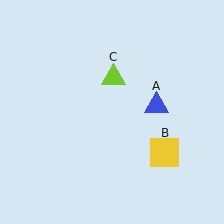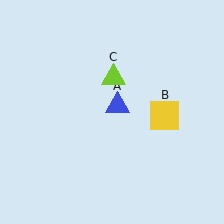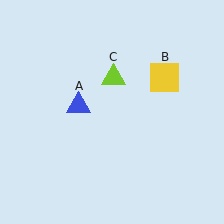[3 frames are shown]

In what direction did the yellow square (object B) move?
The yellow square (object B) moved up.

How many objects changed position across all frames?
2 objects changed position: blue triangle (object A), yellow square (object B).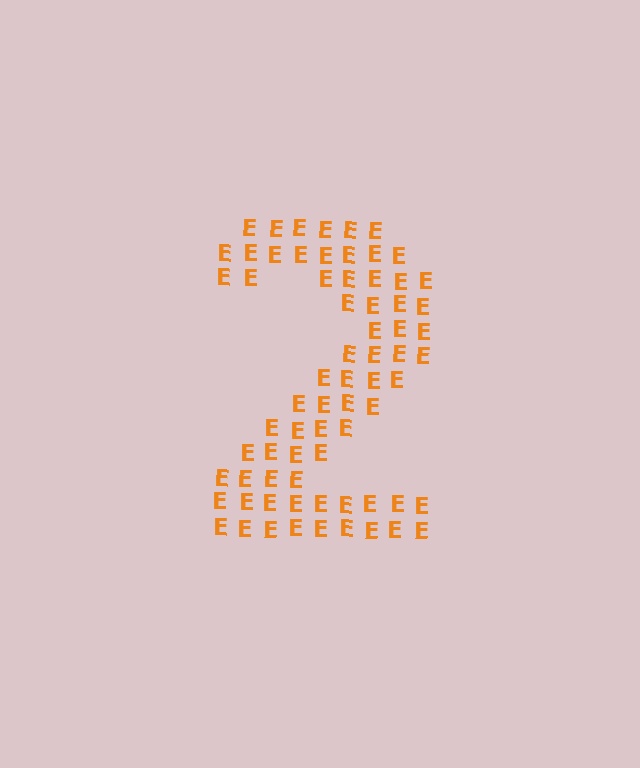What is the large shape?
The large shape is the digit 2.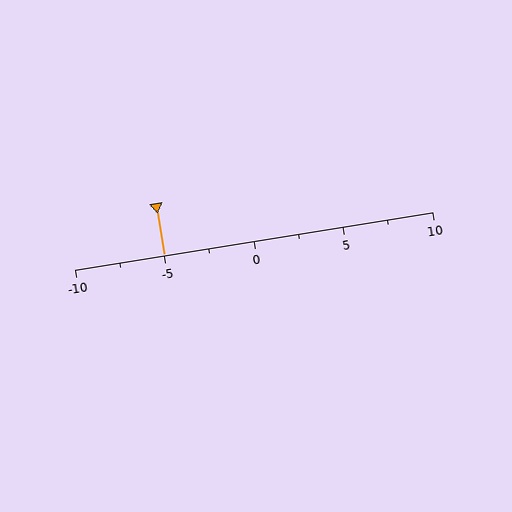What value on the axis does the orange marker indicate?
The marker indicates approximately -5.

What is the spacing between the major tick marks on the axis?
The major ticks are spaced 5 apart.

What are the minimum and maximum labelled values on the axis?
The axis runs from -10 to 10.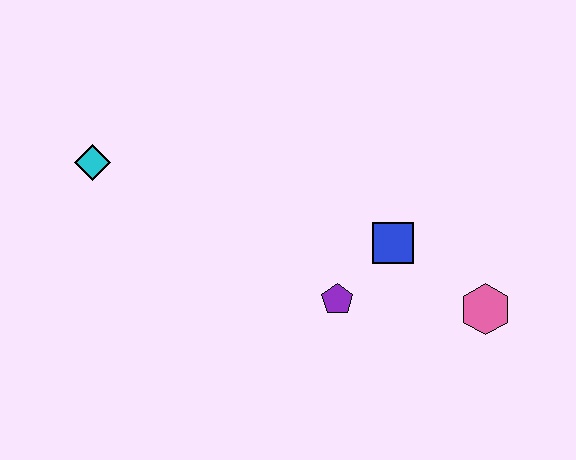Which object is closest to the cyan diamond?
The purple pentagon is closest to the cyan diamond.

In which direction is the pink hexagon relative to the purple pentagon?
The pink hexagon is to the right of the purple pentagon.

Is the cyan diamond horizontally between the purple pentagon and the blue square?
No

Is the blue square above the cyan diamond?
No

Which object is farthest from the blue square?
The cyan diamond is farthest from the blue square.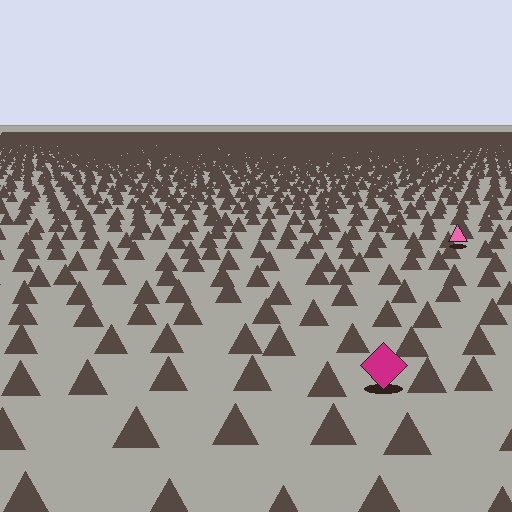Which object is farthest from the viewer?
The pink triangle is farthest from the viewer. It appears smaller and the ground texture around it is denser.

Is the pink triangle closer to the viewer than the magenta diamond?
No. The magenta diamond is closer — you can tell from the texture gradient: the ground texture is coarser near it.